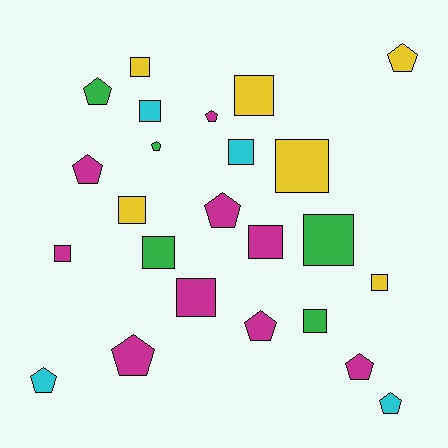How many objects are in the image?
There are 24 objects.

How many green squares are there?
There are 3 green squares.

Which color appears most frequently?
Magenta, with 9 objects.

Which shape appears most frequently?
Square, with 13 objects.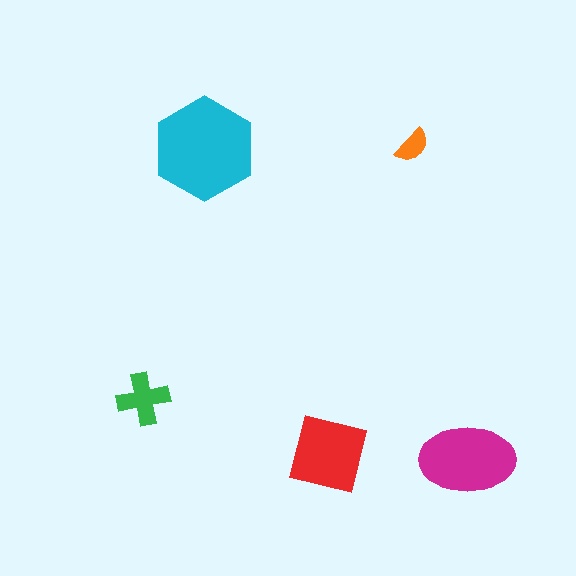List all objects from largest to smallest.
The cyan hexagon, the magenta ellipse, the red square, the green cross, the orange semicircle.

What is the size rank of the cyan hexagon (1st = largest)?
1st.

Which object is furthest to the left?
The green cross is leftmost.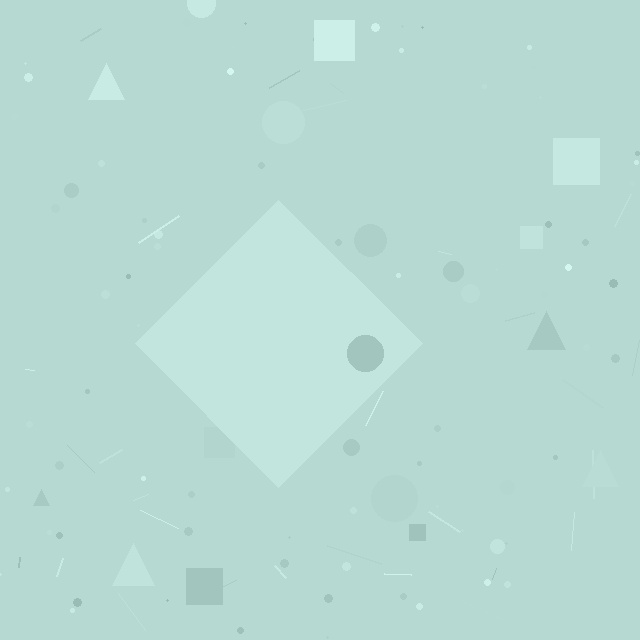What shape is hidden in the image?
A diamond is hidden in the image.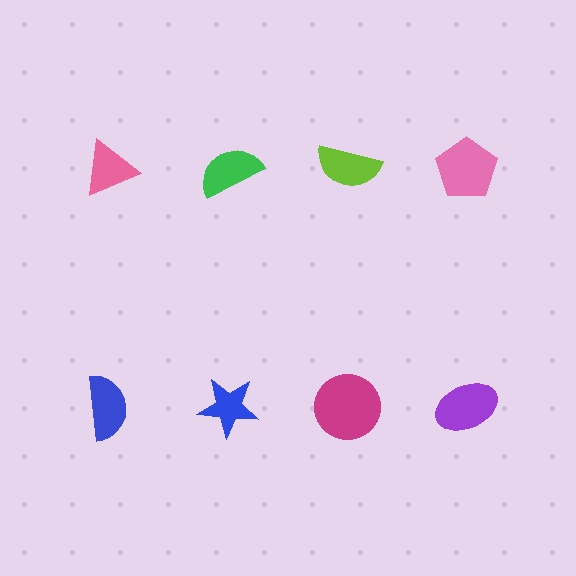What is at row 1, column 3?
A lime semicircle.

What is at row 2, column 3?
A magenta circle.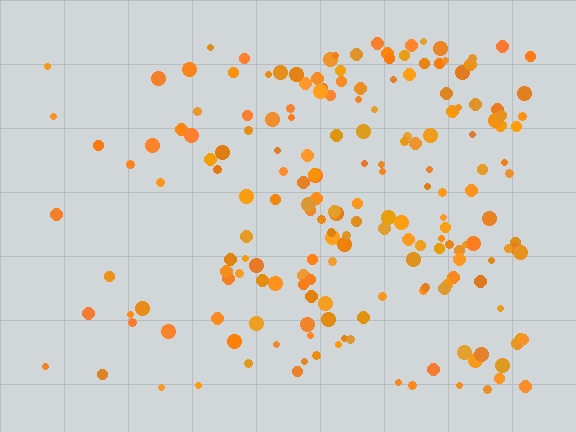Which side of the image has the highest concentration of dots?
The right.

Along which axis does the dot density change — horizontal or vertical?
Horizontal.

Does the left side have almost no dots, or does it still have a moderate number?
Still a moderate number, just noticeably fewer than the right.